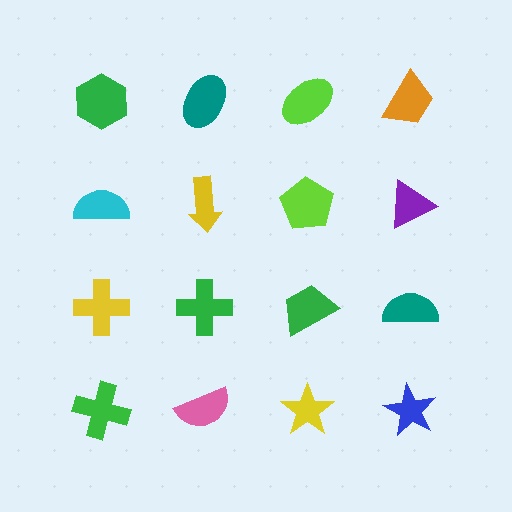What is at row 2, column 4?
A purple triangle.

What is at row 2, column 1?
A cyan semicircle.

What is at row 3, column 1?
A yellow cross.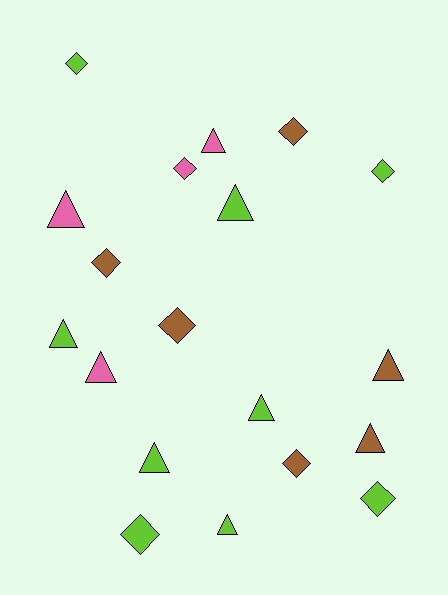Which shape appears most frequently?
Triangle, with 10 objects.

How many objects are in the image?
There are 19 objects.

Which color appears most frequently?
Lime, with 9 objects.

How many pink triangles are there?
There are 3 pink triangles.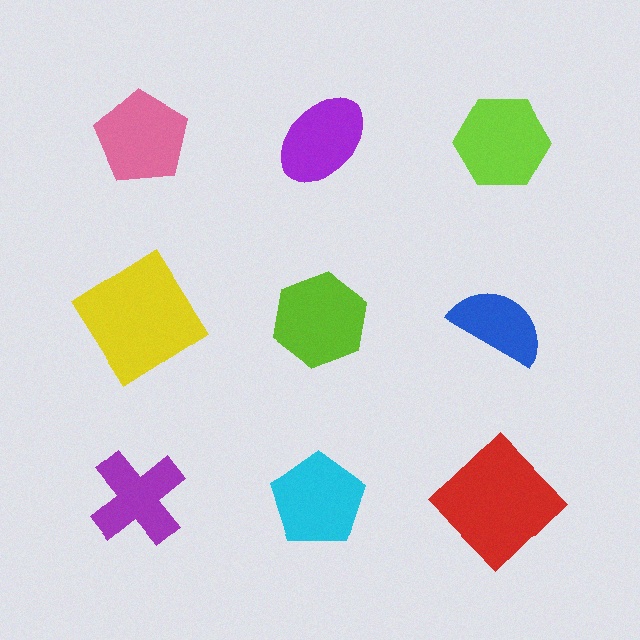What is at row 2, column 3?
A blue semicircle.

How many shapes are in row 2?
3 shapes.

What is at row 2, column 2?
A lime hexagon.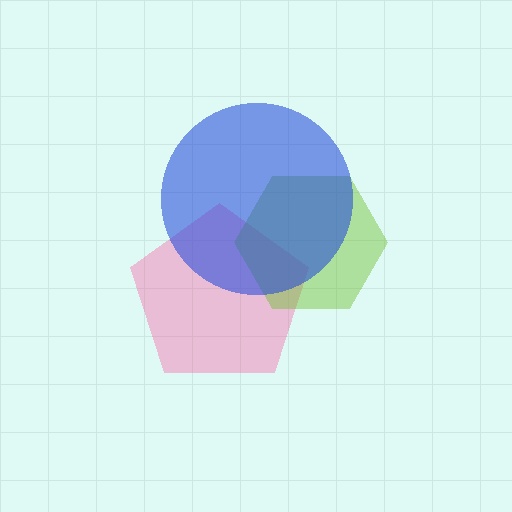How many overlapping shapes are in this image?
There are 3 overlapping shapes in the image.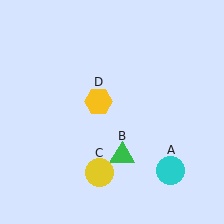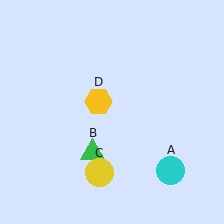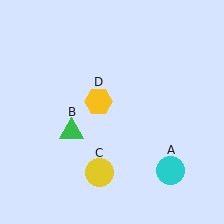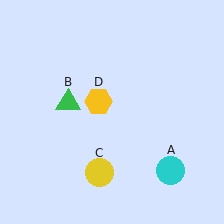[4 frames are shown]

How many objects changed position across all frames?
1 object changed position: green triangle (object B).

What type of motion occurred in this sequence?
The green triangle (object B) rotated clockwise around the center of the scene.